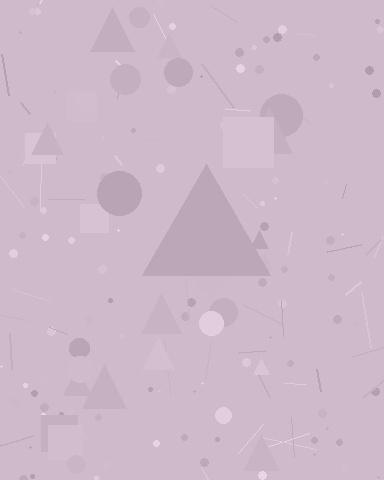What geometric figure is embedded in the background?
A triangle is embedded in the background.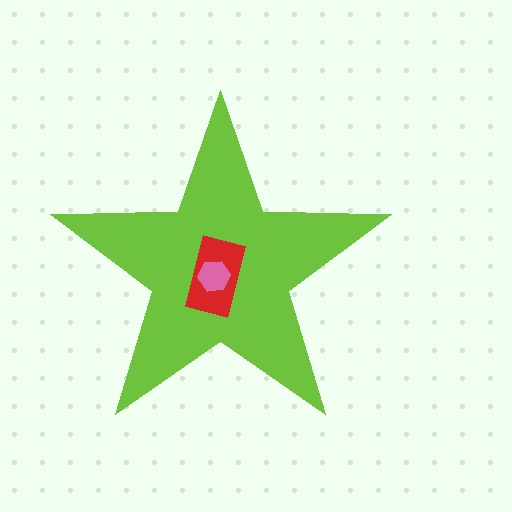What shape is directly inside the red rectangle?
The pink hexagon.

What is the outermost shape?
The lime star.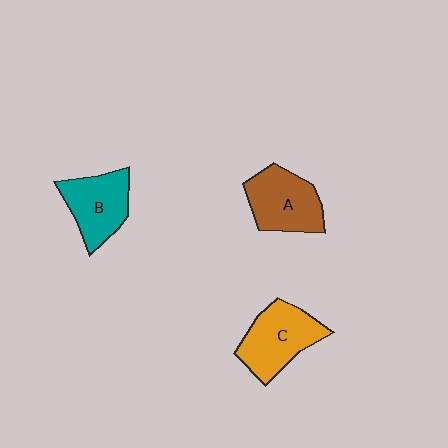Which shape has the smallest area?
Shape B (teal).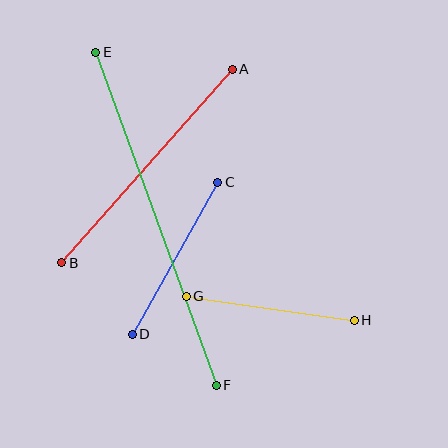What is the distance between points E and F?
The distance is approximately 355 pixels.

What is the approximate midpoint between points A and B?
The midpoint is at approximately (147, 166) pixels.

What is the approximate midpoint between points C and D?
The midpoint is at approximately (175, 258) pixels.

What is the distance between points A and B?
The distance is approximately 258 pixels.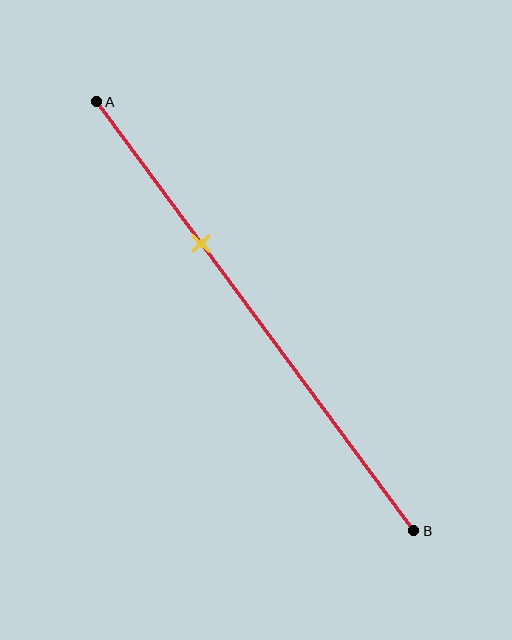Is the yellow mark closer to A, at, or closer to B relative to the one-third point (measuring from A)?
The yellow mark is approximately at the one-third point of segment AB.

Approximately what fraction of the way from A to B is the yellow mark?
The yellow mark is approximately 35% of the way from A to B.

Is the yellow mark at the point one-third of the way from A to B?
Yes, the mark is approximately at the one-third point.